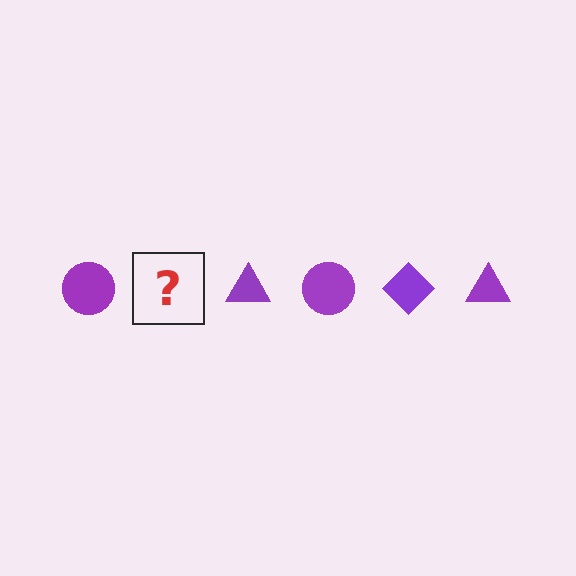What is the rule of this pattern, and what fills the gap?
The rule is that the pattern cycles through circle, diamond, triangle shapes in purple. The gap should be filled with a purple diamond.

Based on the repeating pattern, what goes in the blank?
The blank should be a purple diamond.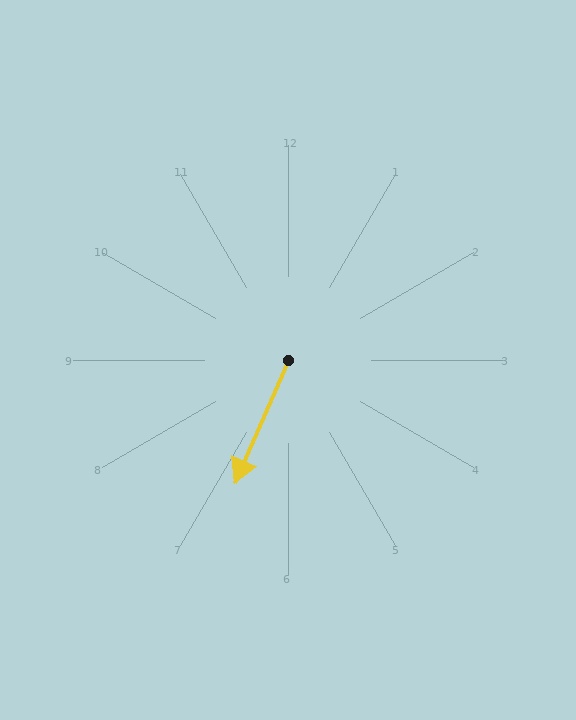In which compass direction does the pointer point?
Southwest.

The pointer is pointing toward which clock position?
Roughly 7 o'clock.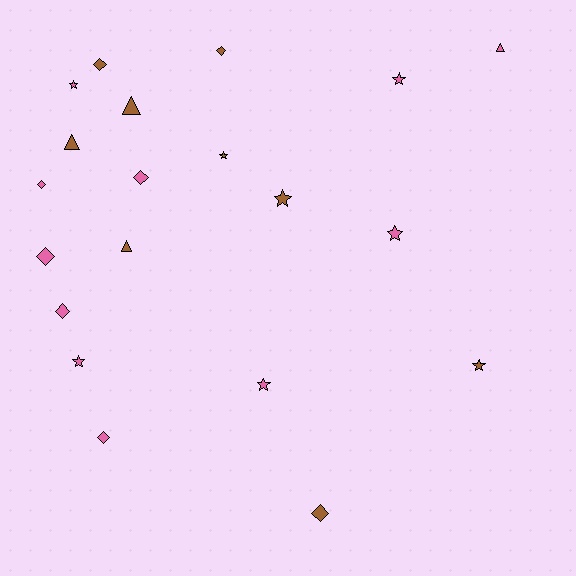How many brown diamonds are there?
There are 3 brown diamonds.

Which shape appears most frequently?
Diamond, with 8 objects.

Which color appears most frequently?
Pink, with 11 objects.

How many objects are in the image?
There are 20 objects.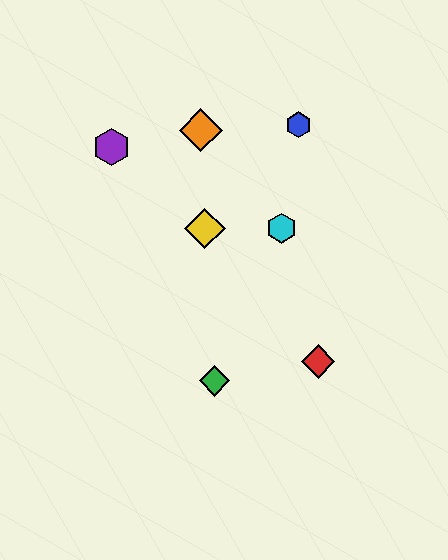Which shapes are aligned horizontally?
The yellow diamond, the cyan hexagon are aligned horizontally.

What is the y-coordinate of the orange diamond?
The orange diamond is at y≈130.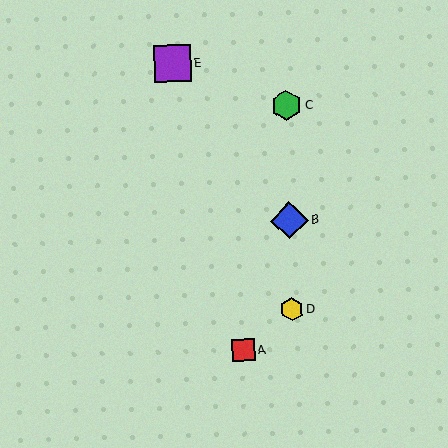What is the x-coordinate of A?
Object A is at x≈244.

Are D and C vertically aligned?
Yes, both are at x≈292.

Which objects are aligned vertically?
Objects B, C, D are aligned vertically.